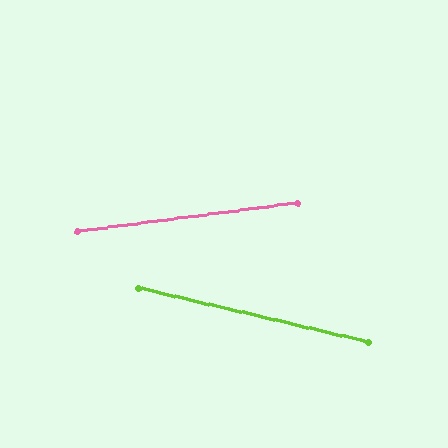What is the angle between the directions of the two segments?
Approximately 21 degrees.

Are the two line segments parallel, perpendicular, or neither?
Neither parallel nor perpendicular — they differ by about 21°.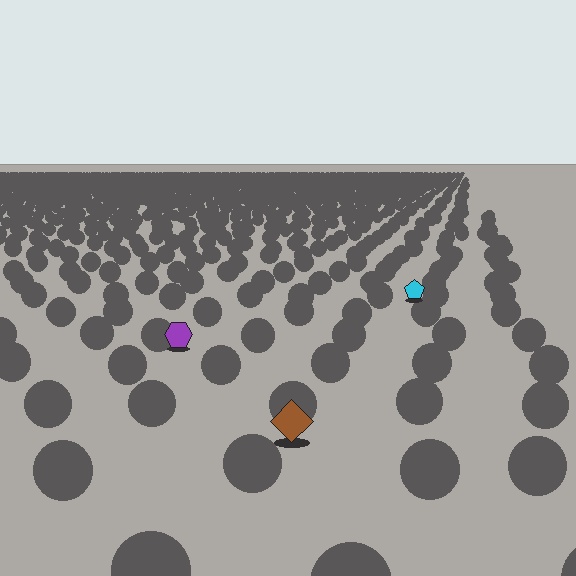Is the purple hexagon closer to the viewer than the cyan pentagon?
Yes. The purple hexagon is closer — you can tell from the texture gradient: the ground texture is coarser near it.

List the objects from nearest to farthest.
From nearest to farthest: the brown diamond, the purple hexagon, the cyan pentagon.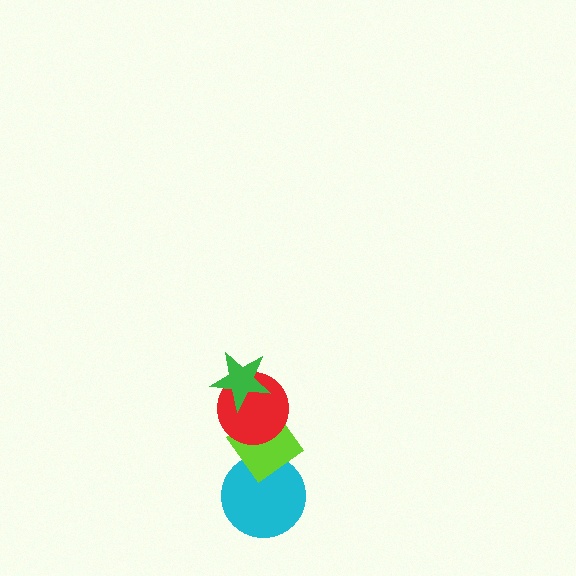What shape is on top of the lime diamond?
The red circle is on top of the lime diamond.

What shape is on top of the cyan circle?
The lime diamond is on top of the cyan circle.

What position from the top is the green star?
The green star is 1st from the top.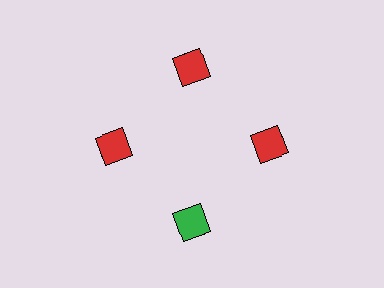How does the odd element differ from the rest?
It has a different color: green instead of red.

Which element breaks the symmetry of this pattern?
The green diamond at roughly the 6 o'clock position breaks the symmetry. All other shapes are red diamonds.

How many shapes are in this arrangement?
There are 4 shapes arranged in a ring pattern.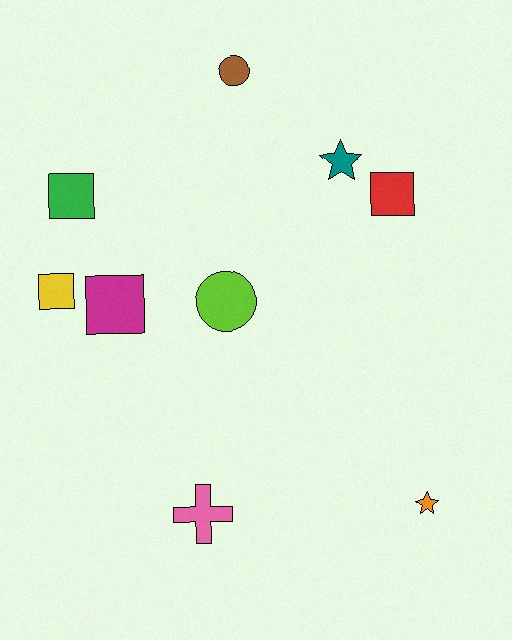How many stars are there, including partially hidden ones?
There are 2 stars.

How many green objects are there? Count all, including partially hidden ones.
There is 1 green object.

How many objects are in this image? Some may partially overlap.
There are 9 objects.